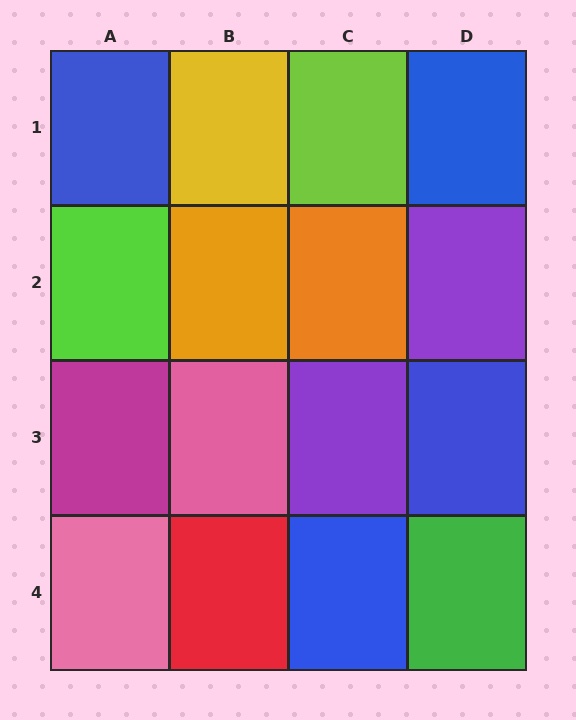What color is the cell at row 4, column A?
Pink.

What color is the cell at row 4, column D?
Green.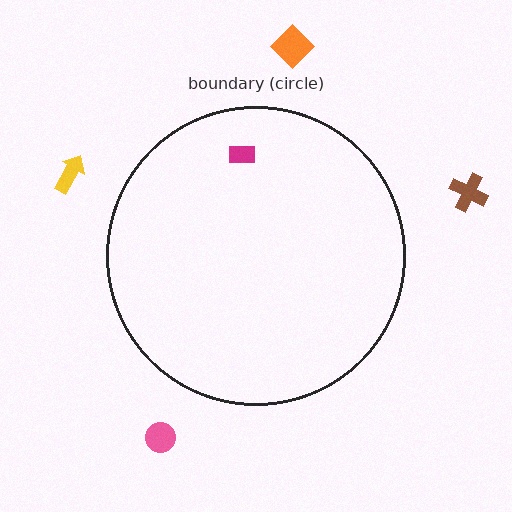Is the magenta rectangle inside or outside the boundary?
Inside.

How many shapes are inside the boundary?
1 inside, 4 outside.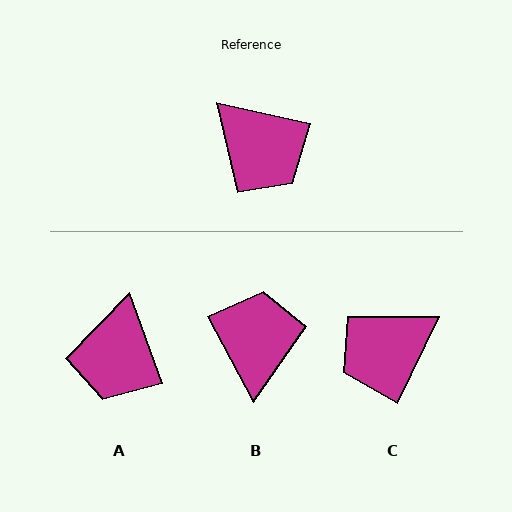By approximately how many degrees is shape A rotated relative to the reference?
Approximately 58 degrees clockwise.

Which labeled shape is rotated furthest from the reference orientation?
B, about 132 degrees away.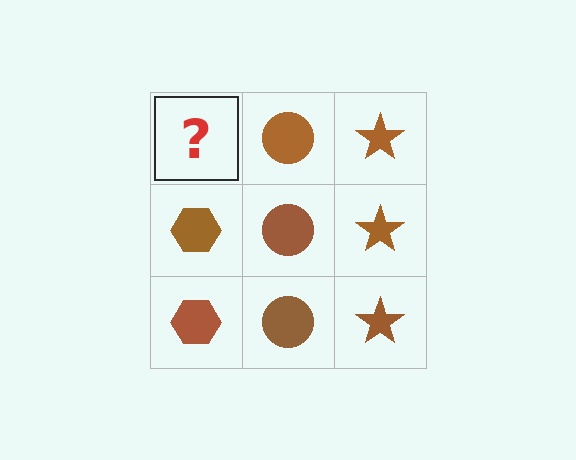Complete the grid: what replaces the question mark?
The question mark should be replaced with a brown hexagon.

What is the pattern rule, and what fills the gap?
The rule is that each column has a consistent shape. The gap should be filled with a brown hexagon.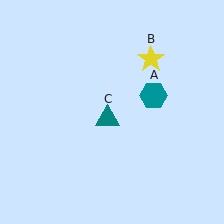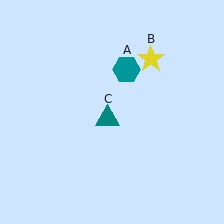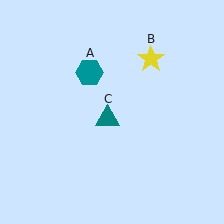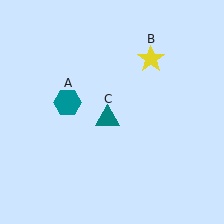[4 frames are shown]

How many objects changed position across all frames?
1 object changed position: teal hexagon (object A).